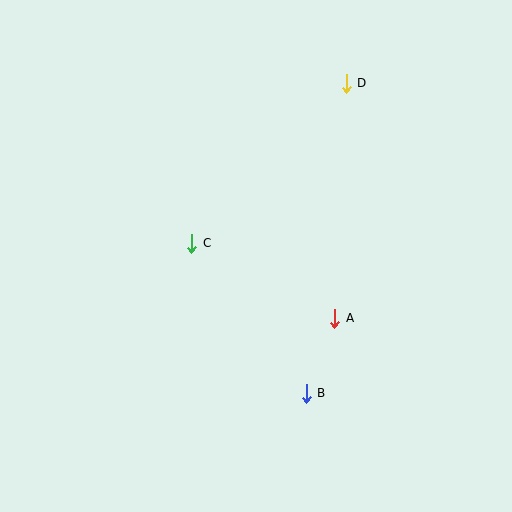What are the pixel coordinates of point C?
Point C is at (192, 243).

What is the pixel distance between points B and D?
The distance between B and D is 313 pixels.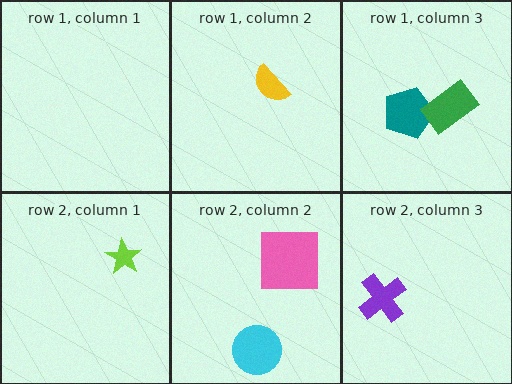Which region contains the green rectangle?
The row 1, column 3 region.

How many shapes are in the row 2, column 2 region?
2.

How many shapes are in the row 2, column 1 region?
1.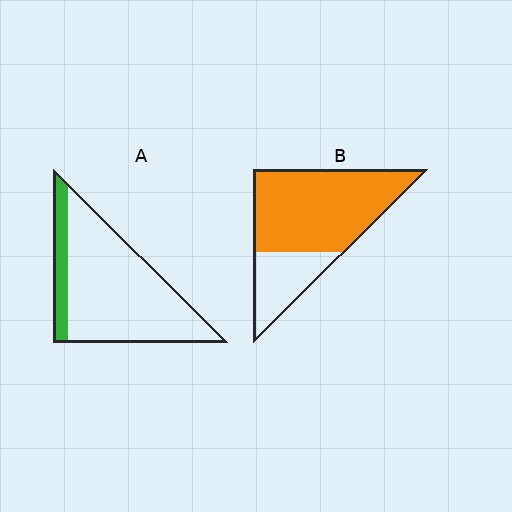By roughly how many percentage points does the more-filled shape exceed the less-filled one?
By roughly 55 percentage points (B over A).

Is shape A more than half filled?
No.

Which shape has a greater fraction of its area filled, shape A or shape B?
Shape B.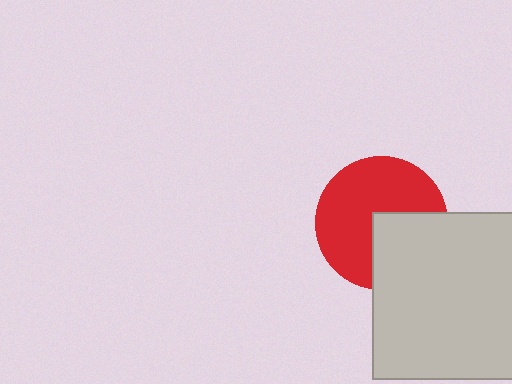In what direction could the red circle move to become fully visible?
The red circle could move toward the upper-left. That would shift it out from behind the light gray square entirely.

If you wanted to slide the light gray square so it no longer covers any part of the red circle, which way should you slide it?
Slide it toward the lower-right — that is the most direct way to separate the two shapes.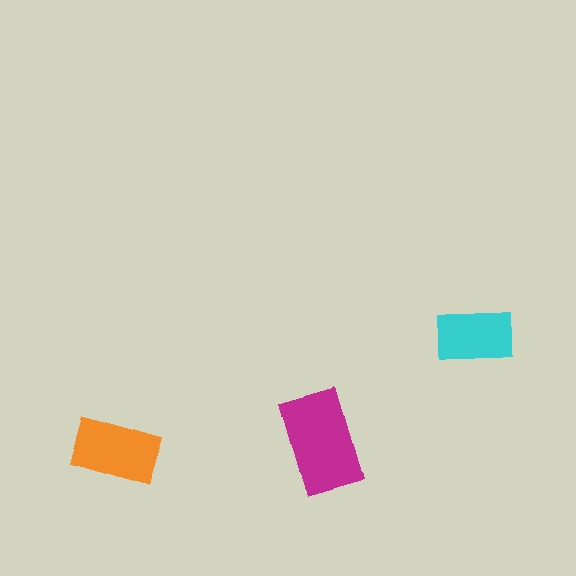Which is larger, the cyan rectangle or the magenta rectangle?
The magenta one.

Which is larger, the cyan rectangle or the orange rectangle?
The orange one.